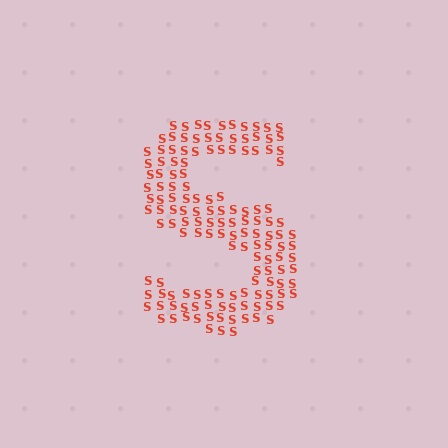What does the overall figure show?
The overall figure shows the letter S.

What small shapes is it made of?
It is made of small letter S's.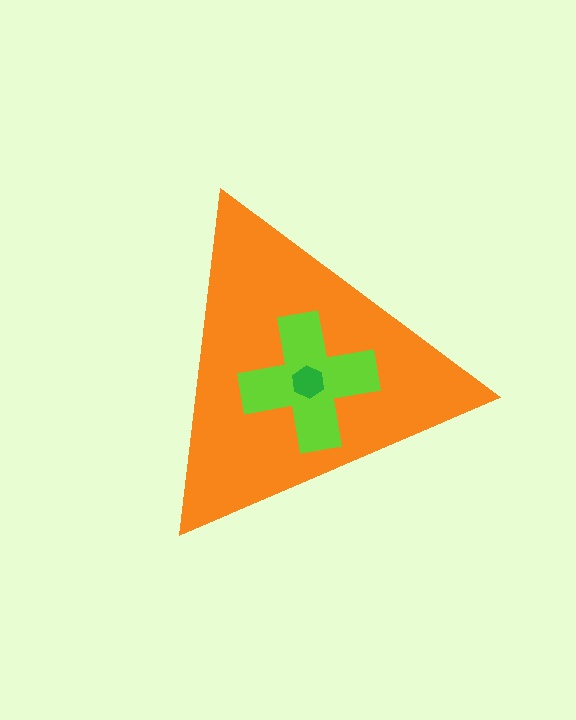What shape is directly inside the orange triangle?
The lime cross.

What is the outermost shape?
The orange triangle.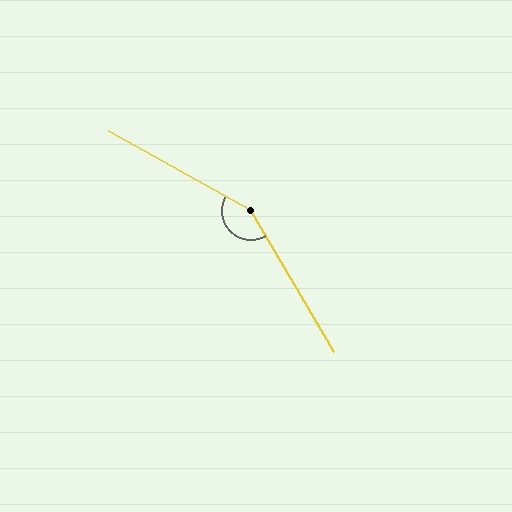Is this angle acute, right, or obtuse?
It is obtuse.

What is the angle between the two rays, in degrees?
Approximately 150 degrees.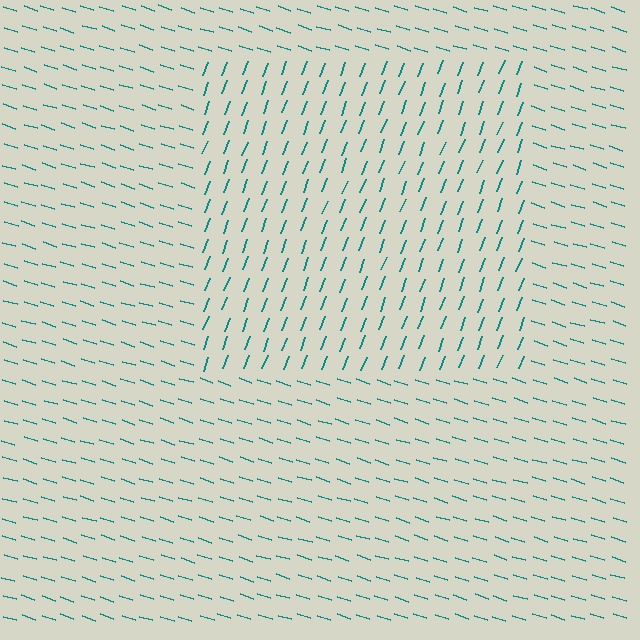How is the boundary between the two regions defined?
The boundary is defined purely by a change in line orientation (approximately 87 degrees difference). All lines are the same color and thickness.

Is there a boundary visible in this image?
Yes, there is a texture boundary formed by a change in line orientation.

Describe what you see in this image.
The image is filled with small teal line segments. A rectangle region in the image has lines oriented differently from the surrounding lines, creating a visible texture boundary.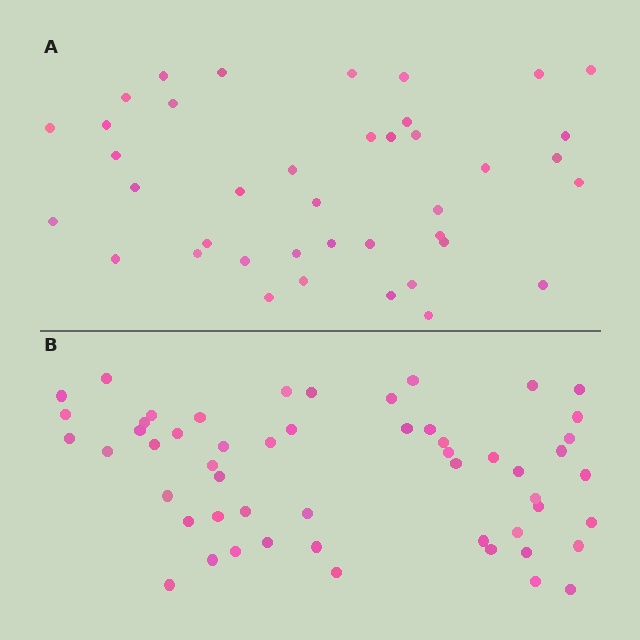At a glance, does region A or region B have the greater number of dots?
Region B (the bottom region) has more dots.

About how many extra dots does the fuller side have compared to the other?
Region B has approximately 15 more dots than region A.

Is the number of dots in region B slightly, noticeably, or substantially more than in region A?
Region B has noticeably more, but not dramatically so. The ratio is roughly 1.4 to 1.